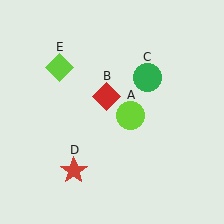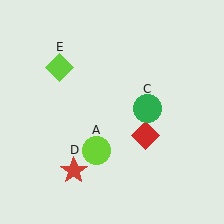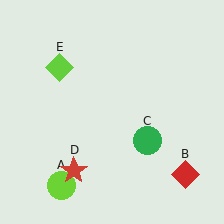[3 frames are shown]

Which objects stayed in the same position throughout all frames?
Red star (object D) and lime diamond (object E) remained stationary.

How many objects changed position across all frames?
3 objects changed position: lime circle (object A), red diamond (object B), green circle (object C).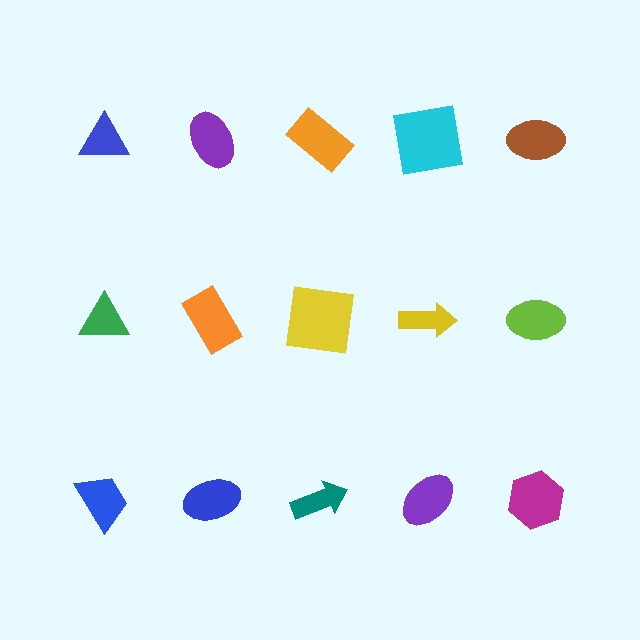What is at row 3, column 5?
A magenta hexagon.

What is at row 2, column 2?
An orange rectangle.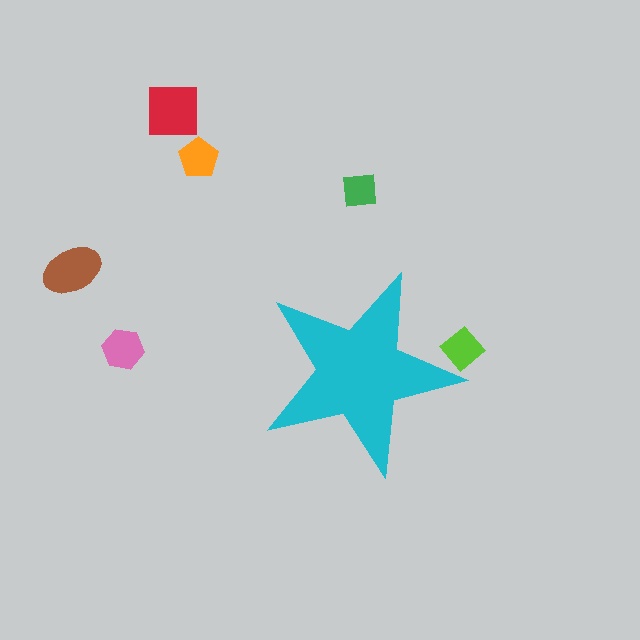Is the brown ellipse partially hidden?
No, the brown ellipse is fully visible.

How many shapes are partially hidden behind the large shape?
1 shape is partially hidden.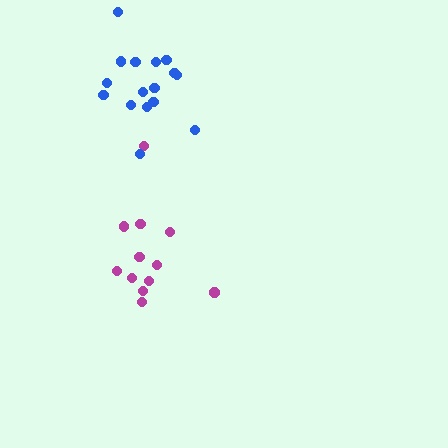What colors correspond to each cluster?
The clusters are colored: magenta, blue.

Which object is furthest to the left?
The blue cluster is leftmost.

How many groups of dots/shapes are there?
There are 2 groups.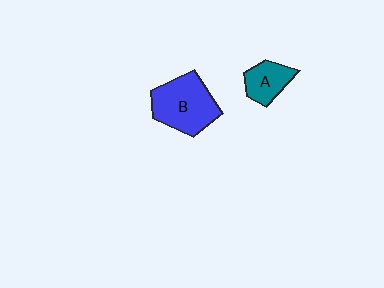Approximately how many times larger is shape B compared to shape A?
Approximately 1.9 times.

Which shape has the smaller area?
Shape A (teal).